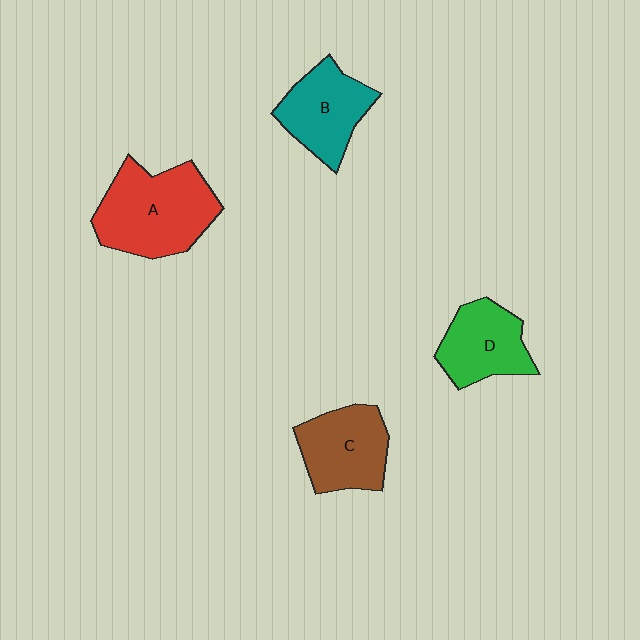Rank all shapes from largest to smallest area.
From largest to smallest: A (red), C (brown), B (teal), D (green).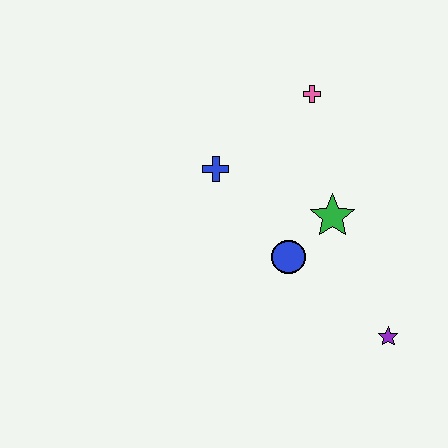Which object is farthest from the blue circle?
The pink cross is farthest from the blue circle.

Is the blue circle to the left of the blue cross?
No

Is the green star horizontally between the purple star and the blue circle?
Yes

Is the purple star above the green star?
No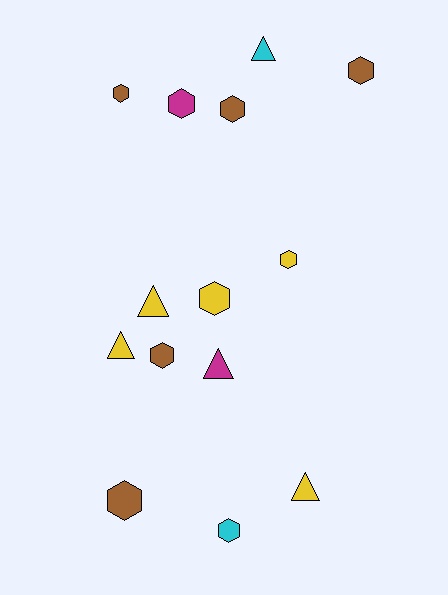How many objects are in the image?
There are 14 objects.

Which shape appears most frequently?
Hexagon, with 9 objects.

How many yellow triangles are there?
There are 3 yellow triangles.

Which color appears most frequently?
Brown, with 5 objects.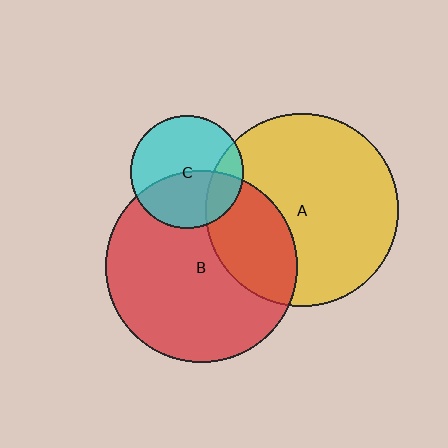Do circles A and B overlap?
Yes.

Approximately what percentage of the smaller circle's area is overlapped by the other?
Approximately 30%.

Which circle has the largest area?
Circle A (yellow).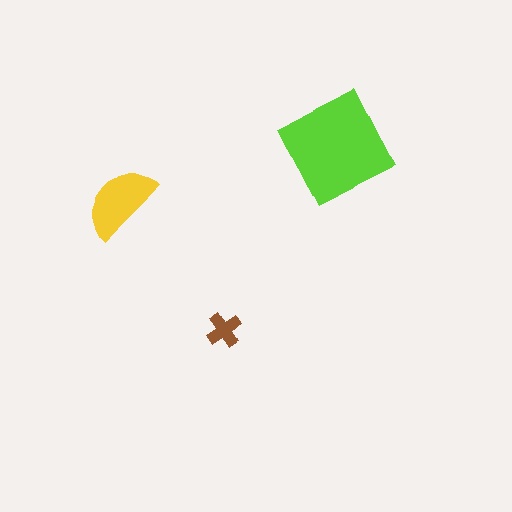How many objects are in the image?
There are 3 objects in the image.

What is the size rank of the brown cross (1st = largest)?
3rd.